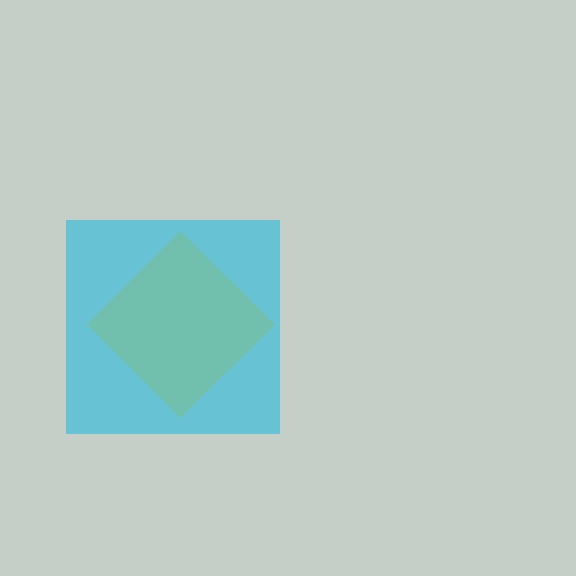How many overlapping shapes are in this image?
There are 2 overlapping shapes in the image.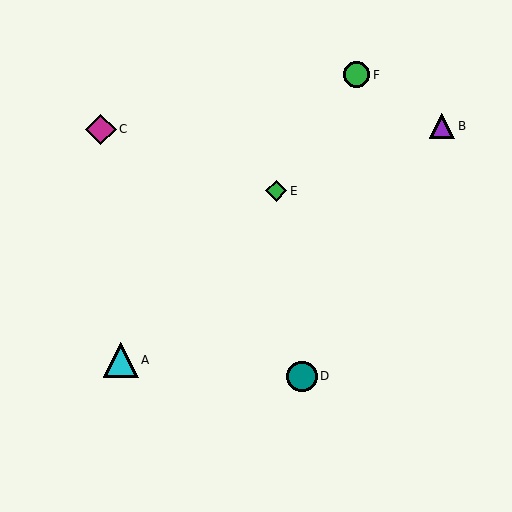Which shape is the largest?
The cyan triangle (labeled A) is the largest.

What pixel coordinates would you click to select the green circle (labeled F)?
Click at (357, 75) to select the green circle F.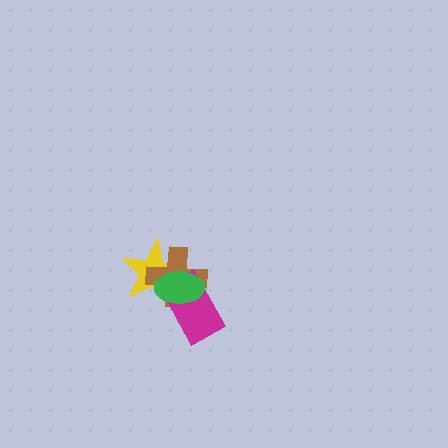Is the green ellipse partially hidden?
No, no other shape covers it.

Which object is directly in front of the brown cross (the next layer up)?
The magenta rectangle is directly in front of the brown cross.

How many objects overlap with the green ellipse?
3 objects overlap with the green ellipse.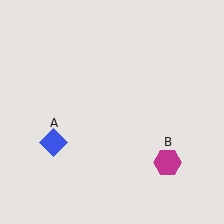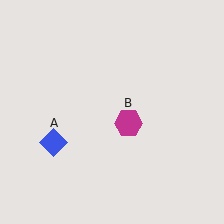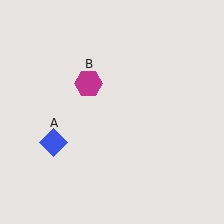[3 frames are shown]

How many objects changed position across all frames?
1 object changed position: magenta hexagon (object B).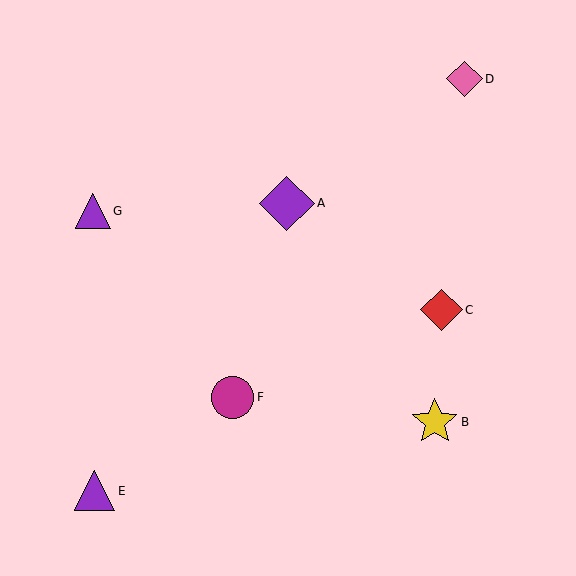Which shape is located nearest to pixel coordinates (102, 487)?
The purple triangle (labeled E) at (95, 491) is nearest to that location.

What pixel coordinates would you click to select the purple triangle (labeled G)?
Click at (93, 211) to select the purple triangle G.